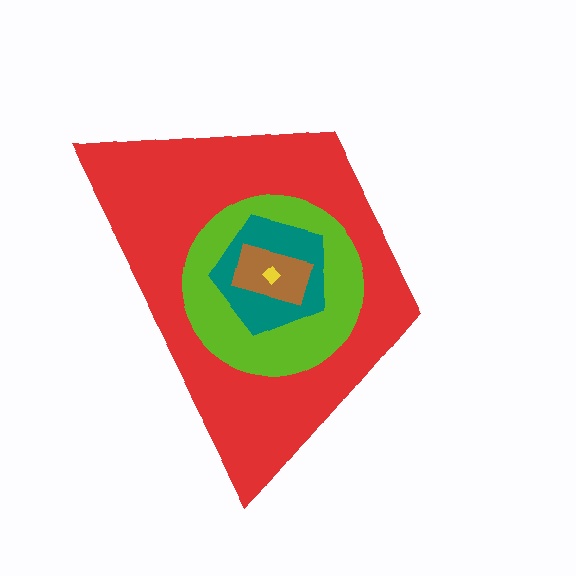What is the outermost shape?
The red trapezoid.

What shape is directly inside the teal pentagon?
The brown rectangle.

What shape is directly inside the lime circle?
The teal pentagon.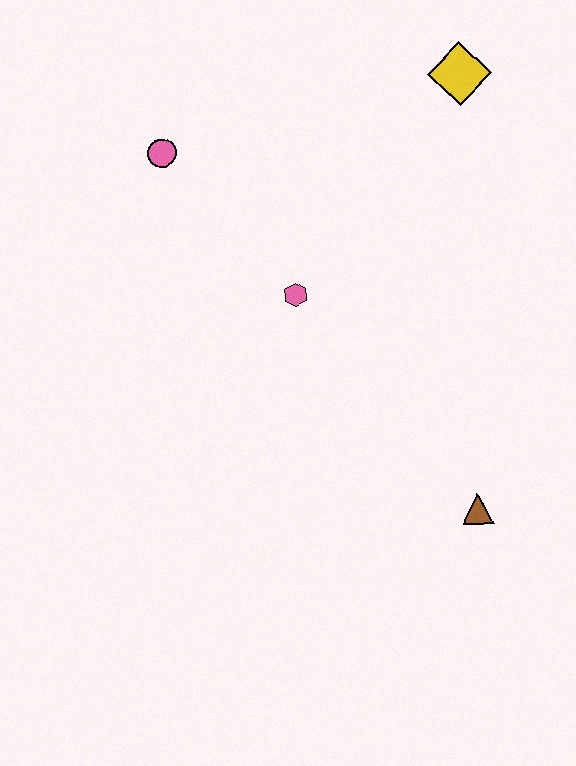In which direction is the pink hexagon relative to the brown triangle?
The pink hexagon is above the brown triangle.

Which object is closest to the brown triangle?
The pink hexagon is closest to the brown triangle.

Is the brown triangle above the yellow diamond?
No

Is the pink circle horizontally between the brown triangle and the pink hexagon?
No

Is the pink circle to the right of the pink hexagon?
No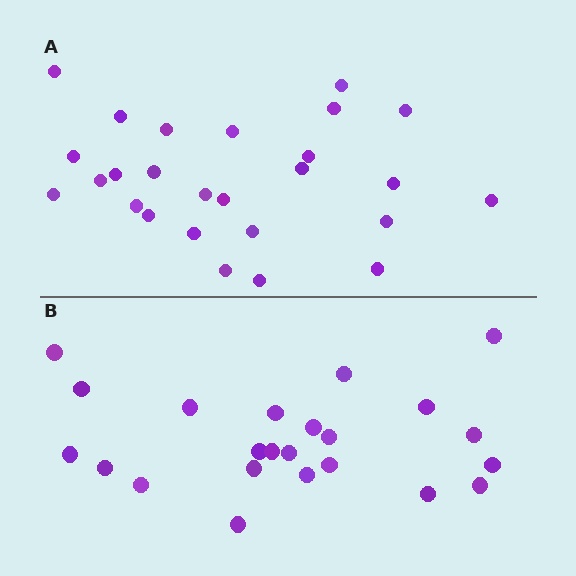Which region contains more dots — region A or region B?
Region A (the top region) has more dots.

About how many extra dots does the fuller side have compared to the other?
Region A has just a few more — roughly 2 or 3 more dots than region B.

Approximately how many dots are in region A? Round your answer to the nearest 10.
About 30 dots. (The exact count is 26, which rounds to 30.)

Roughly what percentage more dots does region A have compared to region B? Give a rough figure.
About 15% more.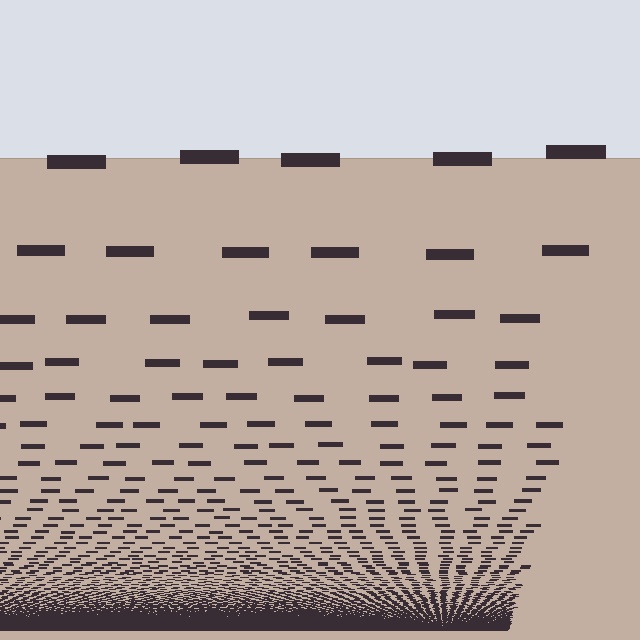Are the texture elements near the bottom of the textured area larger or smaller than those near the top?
Smaller. The gradient is inverted — elements near the bottom are smaller and denser.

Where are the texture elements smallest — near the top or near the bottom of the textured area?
Near the bottom.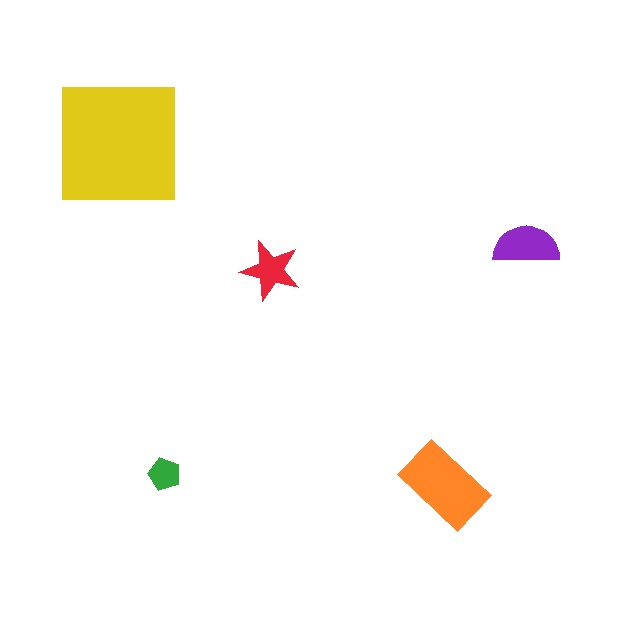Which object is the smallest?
The green pentagon.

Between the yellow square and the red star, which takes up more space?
The yellow square.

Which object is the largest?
The yellow square.